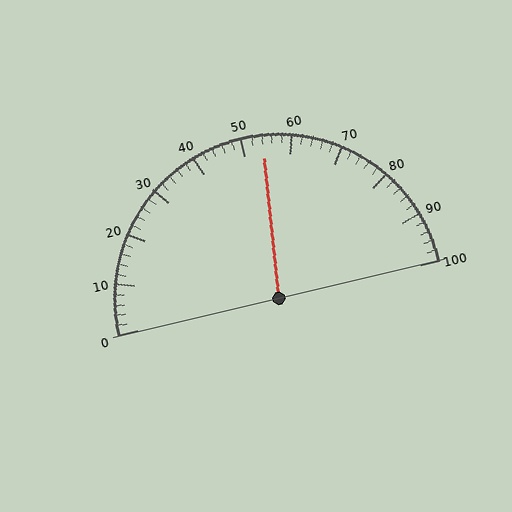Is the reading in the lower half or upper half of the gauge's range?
The reading is in the upper half of the range (0 to 100).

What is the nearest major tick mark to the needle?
The nearest major tick mark is 50.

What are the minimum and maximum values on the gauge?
The gauge ranges from 0 to 100.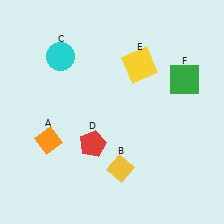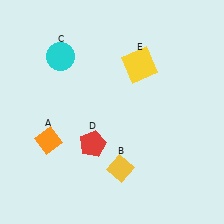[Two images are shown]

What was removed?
The green square (F) was removed in Image 2.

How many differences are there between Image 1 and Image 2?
There is 1 difference between the two images.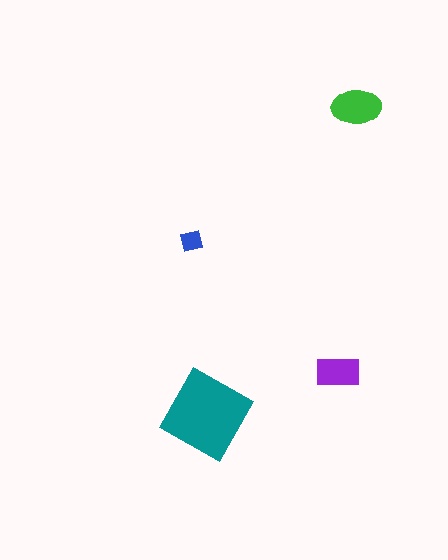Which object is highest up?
The green ellipse is topmost.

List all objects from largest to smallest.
The teal square, the green ellipse, the purple rectangle, the blue square.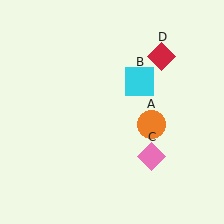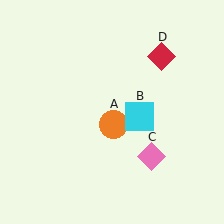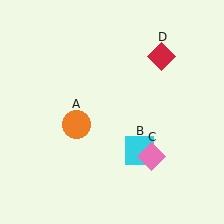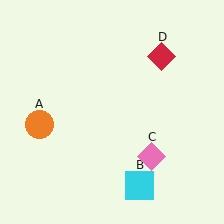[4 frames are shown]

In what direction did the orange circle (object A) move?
The orange circle (object A) moved left.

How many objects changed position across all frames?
2 objects changed position: orange circle (object A), cyan square (object B).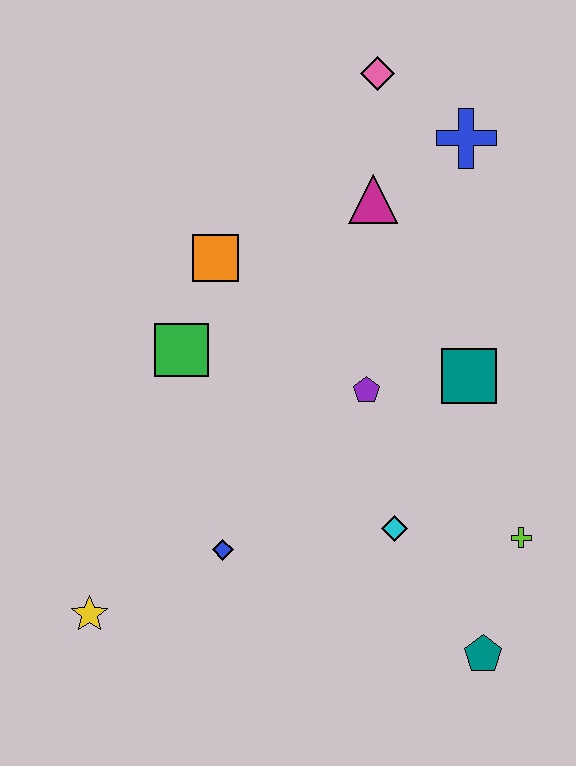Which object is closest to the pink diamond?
The blue cross is closest to the pink diamond.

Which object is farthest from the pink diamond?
The yellow star is farthest from the pink diamond.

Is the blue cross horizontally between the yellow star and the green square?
No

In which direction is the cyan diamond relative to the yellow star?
The cyan diamond is to the right of the yellow star.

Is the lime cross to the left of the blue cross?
No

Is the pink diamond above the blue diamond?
Yes